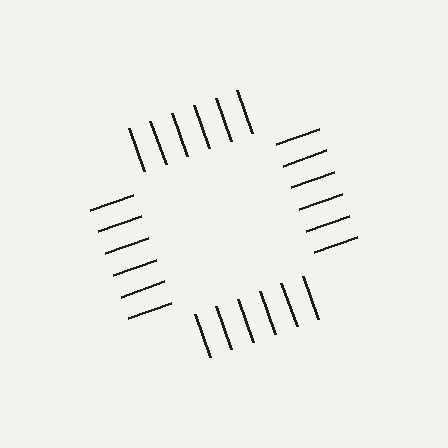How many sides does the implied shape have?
4 sides — the line-ends trace a square.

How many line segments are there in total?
24 — 6 along each of the 4 edges.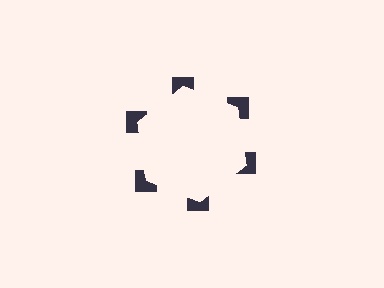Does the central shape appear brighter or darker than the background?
It typically appears slightly brighter than the background, even though no actual brightness change is drawn.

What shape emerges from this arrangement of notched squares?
An illusory hexagon — its edges are inferred from the aligned wedge cuts in the notched squares, not physically drawn.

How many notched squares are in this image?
There are 6 — one at each vertex of the illusory hexagon.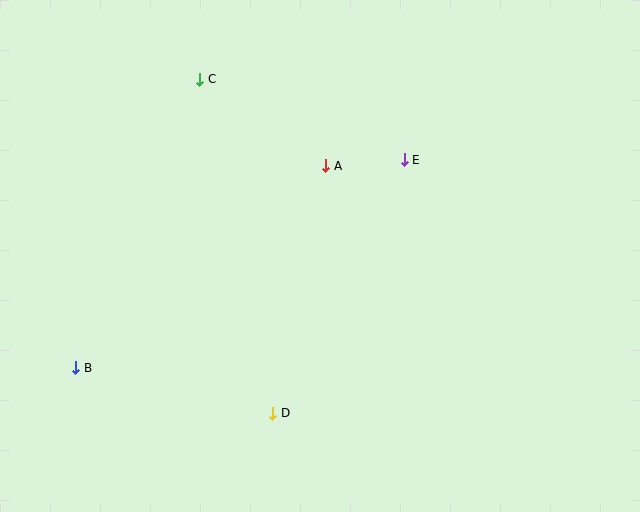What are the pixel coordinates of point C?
Point C is at (200, 79).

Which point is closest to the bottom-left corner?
Point B is closest to the bottom-left corner.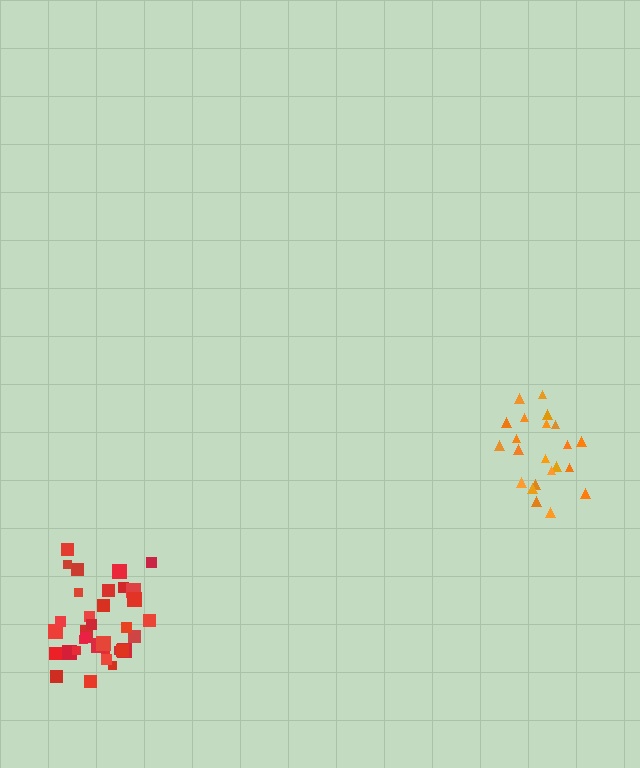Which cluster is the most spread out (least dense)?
Orange.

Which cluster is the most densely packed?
Red.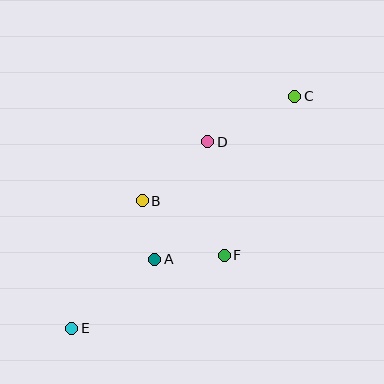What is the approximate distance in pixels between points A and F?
The distance between A and F is approximately 70 pixels.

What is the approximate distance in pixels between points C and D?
The distance between C and D is approximately 98 pixels.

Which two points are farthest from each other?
Points C and E are farthest from each other.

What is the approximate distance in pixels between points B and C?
The distance between B and C is approximately 185 pixels.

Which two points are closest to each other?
Points A and B are closest to each other.